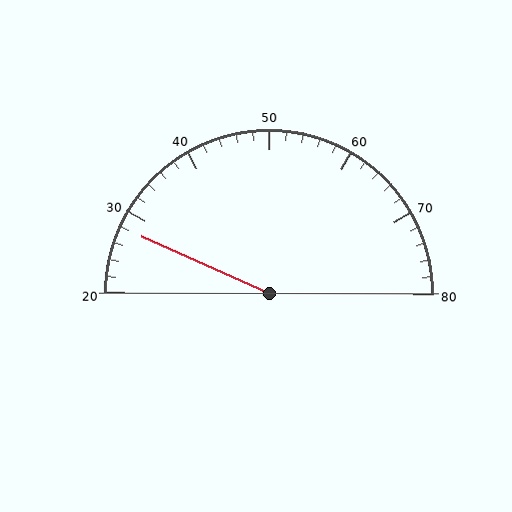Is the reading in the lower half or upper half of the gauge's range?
The reading is in the lower half of the range (20 to 80).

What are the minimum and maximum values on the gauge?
The gauge ranges from 20 to 80.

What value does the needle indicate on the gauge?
The needle indicates approximately 28.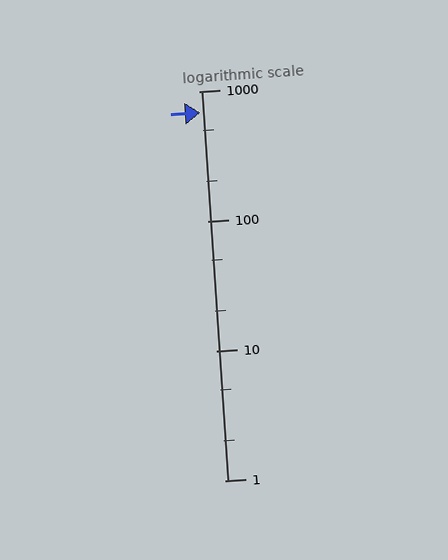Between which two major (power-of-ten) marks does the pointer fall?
The pointer is between 100 and 1000.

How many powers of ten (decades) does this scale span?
The scale spans 3 decades, from 1 to 1000.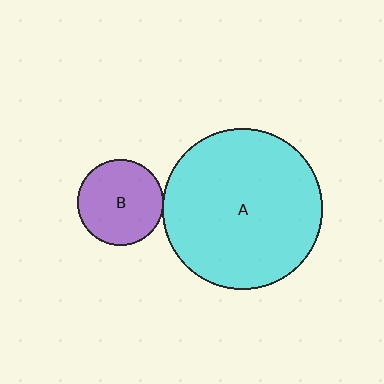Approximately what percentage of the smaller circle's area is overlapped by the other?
Approximately 5%.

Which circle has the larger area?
Circle A (cyan).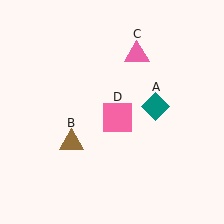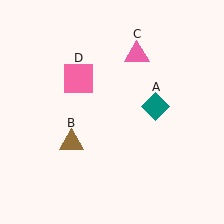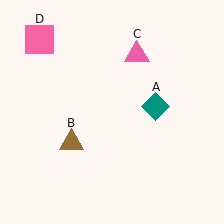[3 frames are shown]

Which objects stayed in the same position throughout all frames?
Teal diamond (object A) and brown triangle (object B) and pink triangle (object C) remained stationary.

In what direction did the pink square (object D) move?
The pink square (object D) moved up and to the left.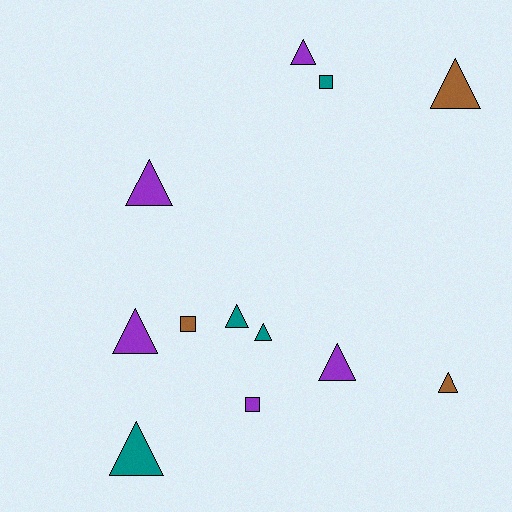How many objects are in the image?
There are 12 objects.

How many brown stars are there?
There are no brown stars.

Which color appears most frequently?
Purple, with 5 objects.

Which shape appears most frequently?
Triangle, with 9 objects.